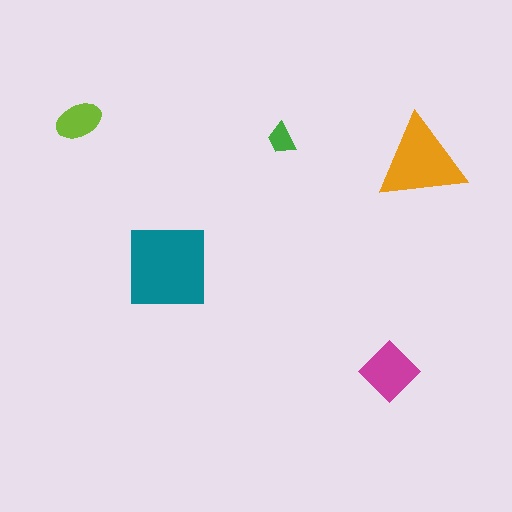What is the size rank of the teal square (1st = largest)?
1st.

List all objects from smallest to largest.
The green trapezoid, the lime ellipse, the magenta diamond, the orange triangle, the teal square.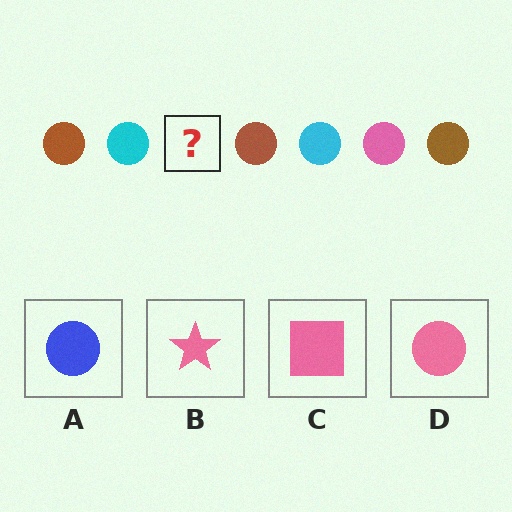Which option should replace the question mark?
Option D.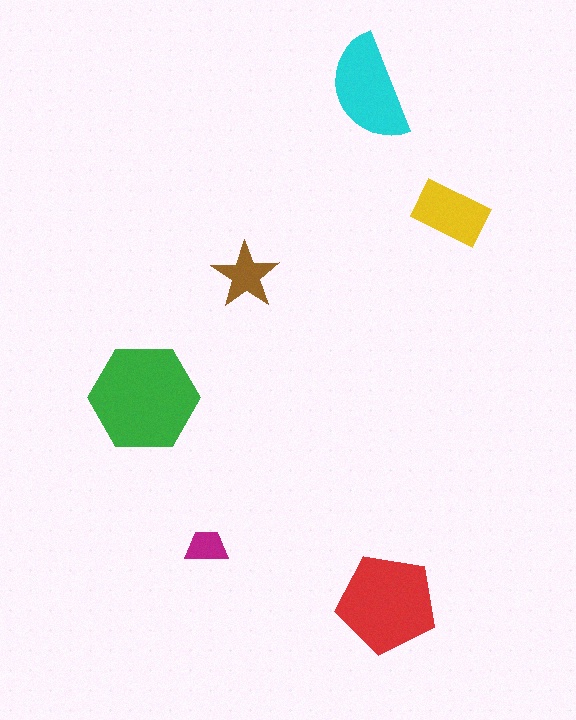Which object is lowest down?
The red pentagon is bottommost.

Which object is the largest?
The green hexagon.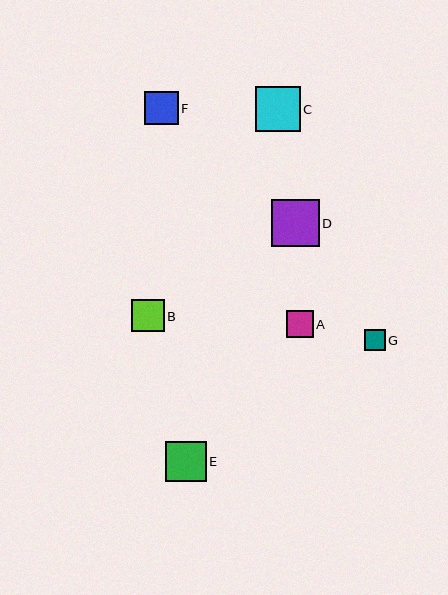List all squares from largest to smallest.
From largest to smallest: D, C, E, F, B, A, G.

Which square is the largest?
Square D is the largest with a size of approximately 48 pixels.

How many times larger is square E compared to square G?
Square E is approximately 2.0 times the size of square G.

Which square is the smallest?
Square G is the smallest with a size of approximately 21 pixels.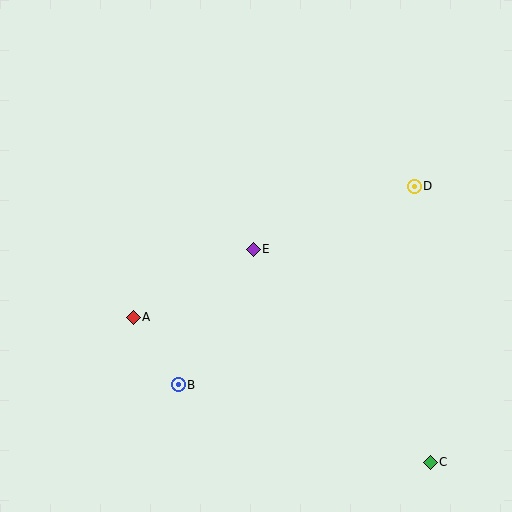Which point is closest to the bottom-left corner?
Point B is closest to the bottom-left corner.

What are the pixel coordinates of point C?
Point C is at (430, 462).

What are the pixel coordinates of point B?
Point B is at (178, 385).